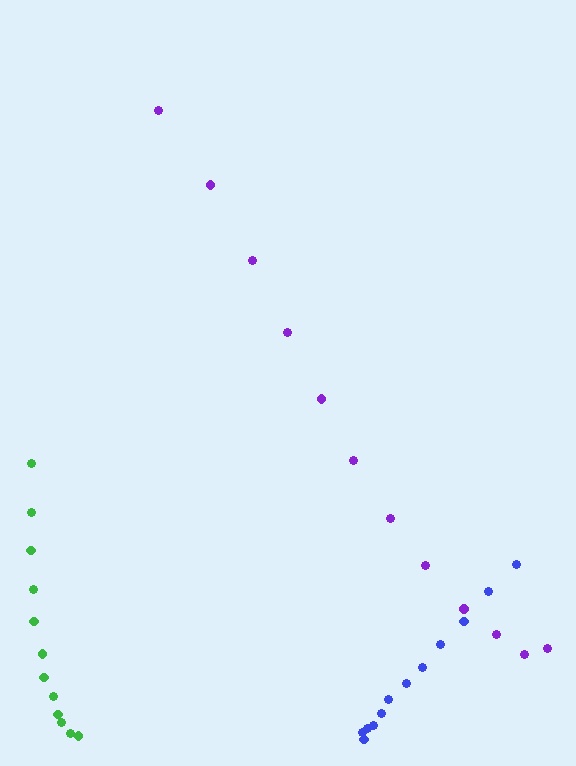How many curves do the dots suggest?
There are 3 distinct paths.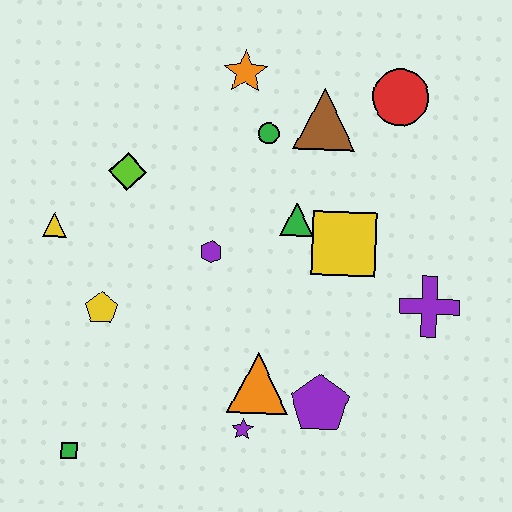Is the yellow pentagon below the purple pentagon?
No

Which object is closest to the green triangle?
The yellow square is closest to the green triangle.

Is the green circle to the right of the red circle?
No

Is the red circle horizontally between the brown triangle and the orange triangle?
No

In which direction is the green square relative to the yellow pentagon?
The green square is below the yellow pentagon.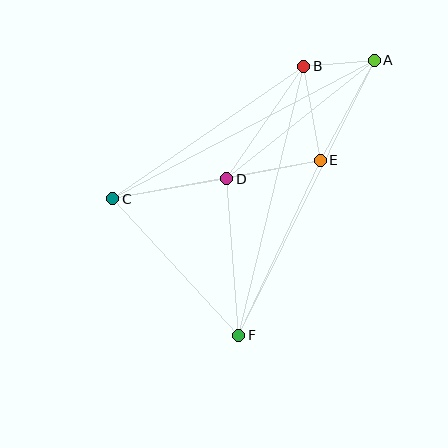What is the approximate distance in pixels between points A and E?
The distance between A and E is approximately 114 pixels.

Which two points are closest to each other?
Points A and B are closest to each other.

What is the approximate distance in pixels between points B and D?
The distance between B and D is approximately 136 pixels.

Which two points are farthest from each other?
Points A and F are farthest from each other.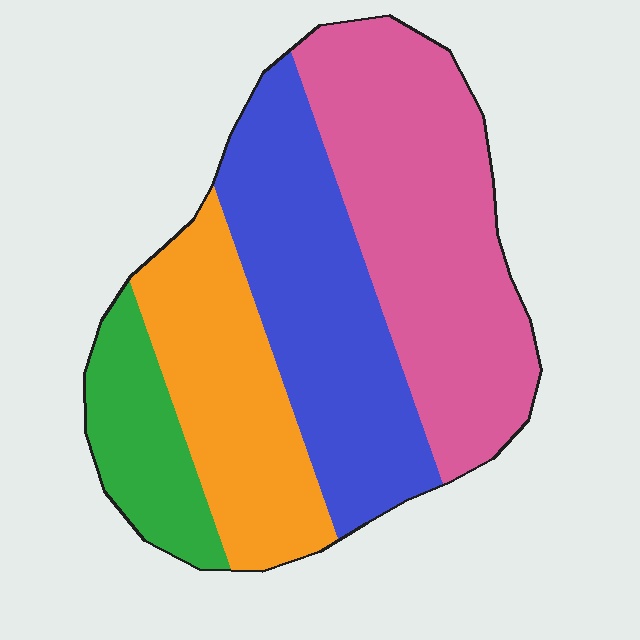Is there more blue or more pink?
Pink.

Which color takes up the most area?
Pink, at roughly 35%.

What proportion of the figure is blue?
Blue covers about 30% of the figure.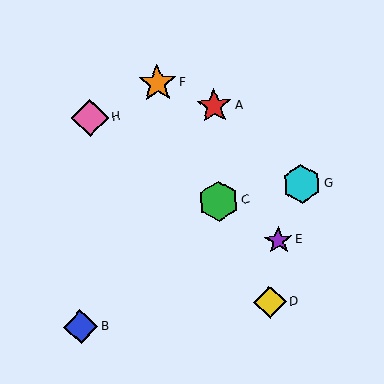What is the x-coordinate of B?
Object B is at x≈81.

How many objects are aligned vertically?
2 objects (A, C) are aligned vertically.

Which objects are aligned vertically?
Objects A, C are aligned vertically.